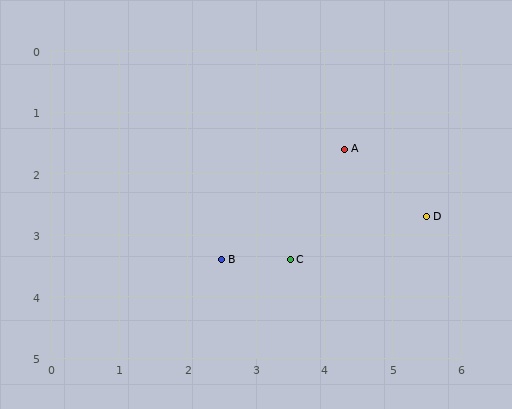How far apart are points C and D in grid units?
Points C and D are about 2.1 grid units apart.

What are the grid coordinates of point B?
Point B is at approximately (2.5, 3.4).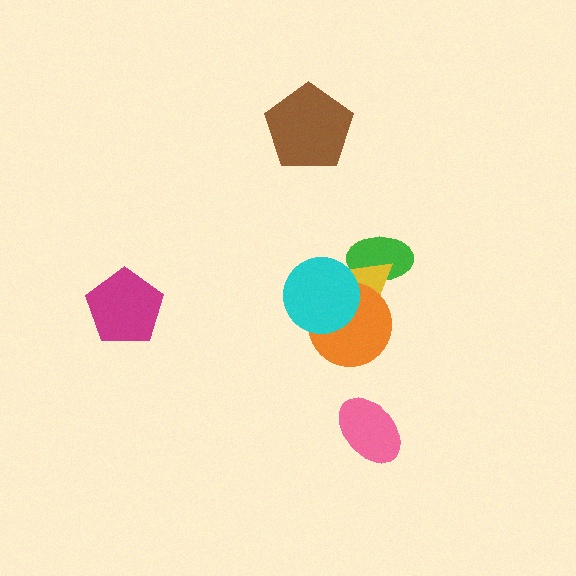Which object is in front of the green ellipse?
The yellow triangle is in front of the green ellipse.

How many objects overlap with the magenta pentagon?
0 objects overlap with the magenta pentagon.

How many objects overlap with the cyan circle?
2 objects overlap with the cyan circle.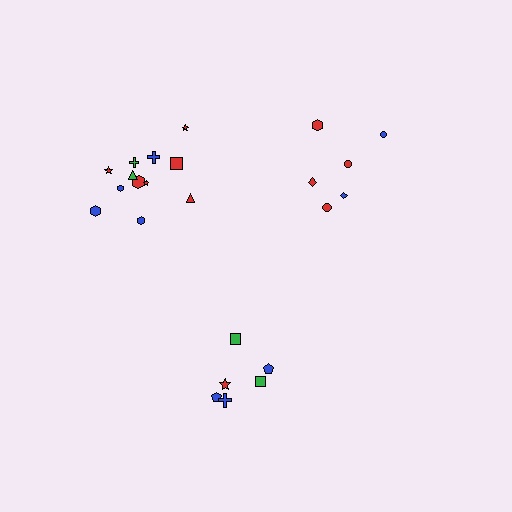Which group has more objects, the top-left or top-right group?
The top-left group.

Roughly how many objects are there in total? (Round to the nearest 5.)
Roughly 25 objects in total.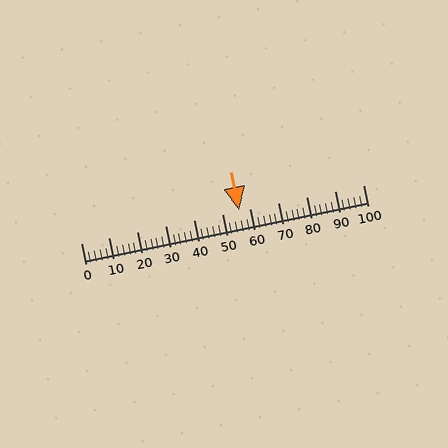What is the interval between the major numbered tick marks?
The major tick marks are spaced 10 units apart.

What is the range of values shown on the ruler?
The ruler shows values from 0 to 100.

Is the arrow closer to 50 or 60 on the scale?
The arrow is closer to 60.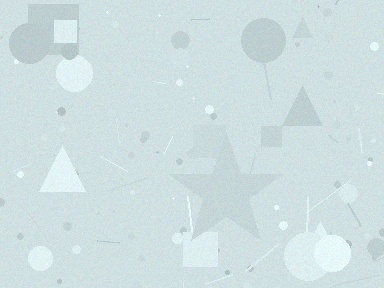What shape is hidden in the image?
A star is hidden in the image.